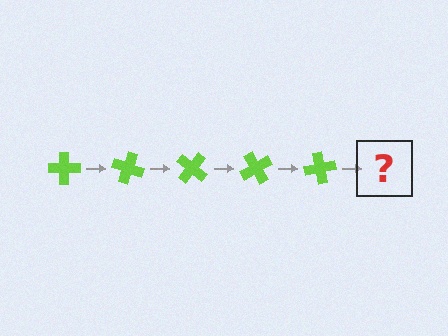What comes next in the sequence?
The next element should be a lime cross rotated 100 degrees.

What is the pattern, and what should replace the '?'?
The pattern is that the cross rotates 20 degrees each step. The '?' should be a lime cross rotated 100 degrees.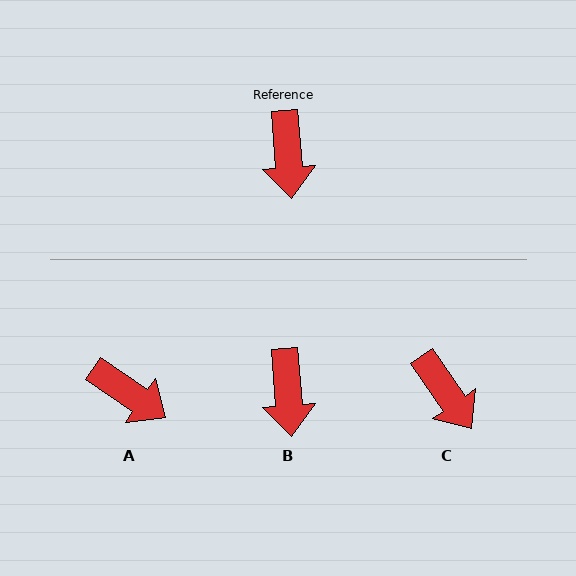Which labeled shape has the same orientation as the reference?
B.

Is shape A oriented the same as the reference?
No, it is off by about 52 degrees.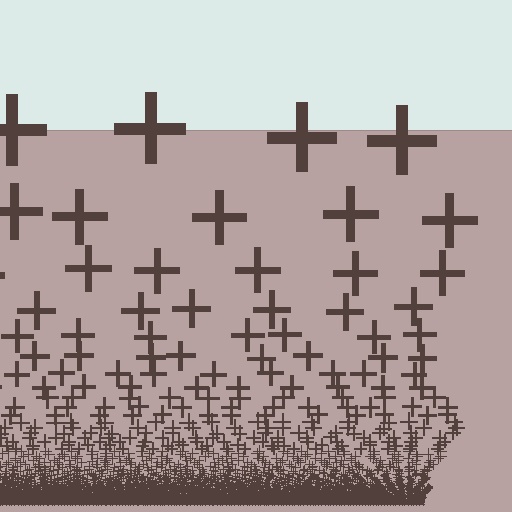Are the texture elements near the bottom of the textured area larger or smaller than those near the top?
Smaller. The gradient is inverted — elements near the bottom are smaller and denser.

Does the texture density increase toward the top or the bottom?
Density increases toward the bottom.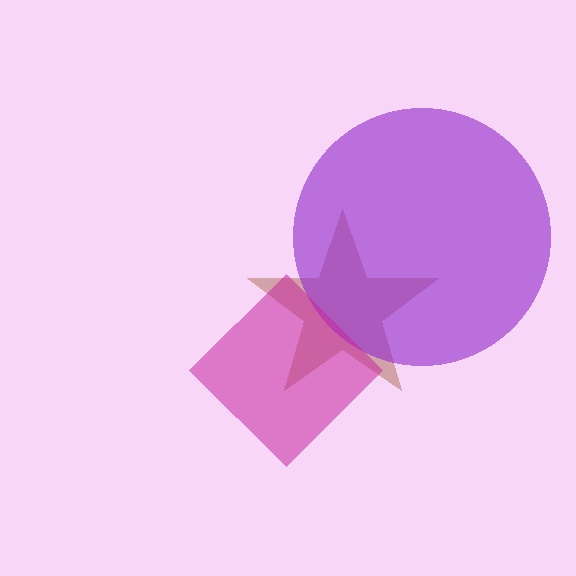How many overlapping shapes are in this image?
There are 3 overlapping shapes in the image.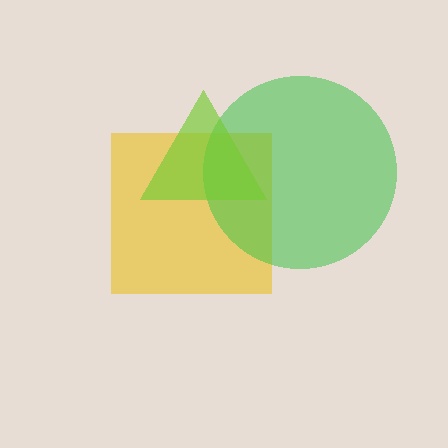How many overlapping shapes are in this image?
There are 3 overlapping shapes in the image.